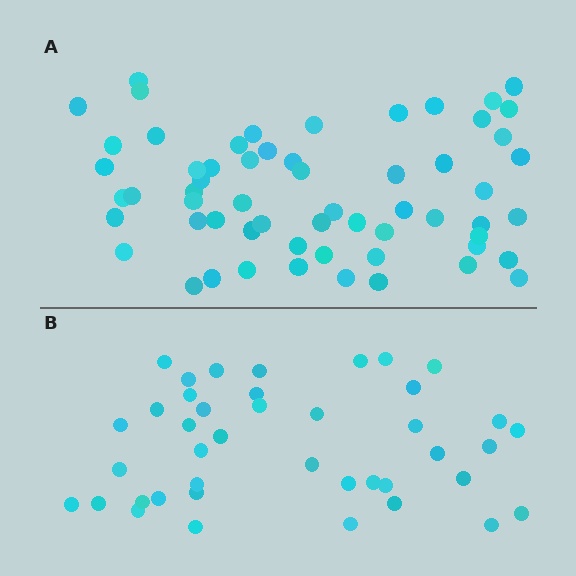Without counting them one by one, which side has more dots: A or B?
Region A (the top region) has more dots.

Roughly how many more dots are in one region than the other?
Region A has approximately 20 more dots than region B.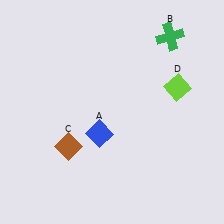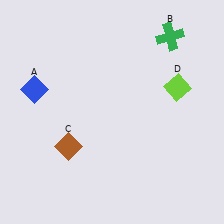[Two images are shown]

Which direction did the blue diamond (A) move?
The blue diamond (A) moved left.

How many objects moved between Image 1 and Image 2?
1 object moved between the two images.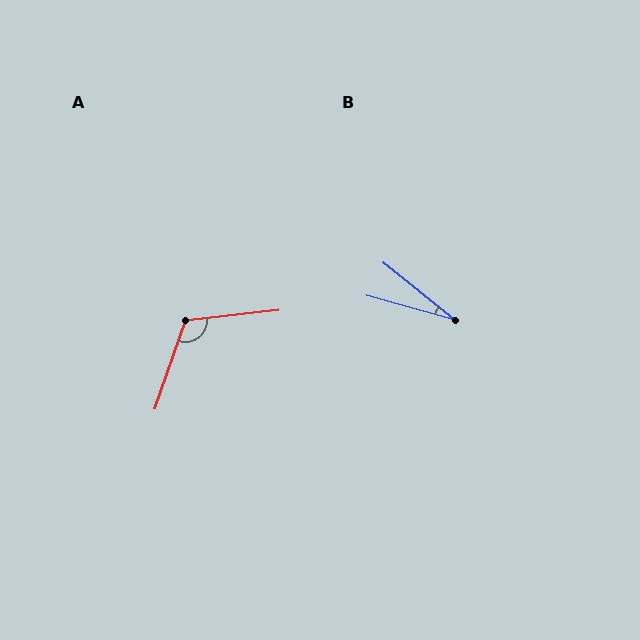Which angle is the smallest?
B, at approximately 24 degrees.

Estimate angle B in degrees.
Approximately 24 degrees.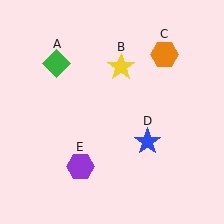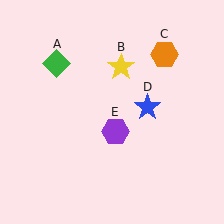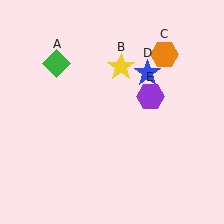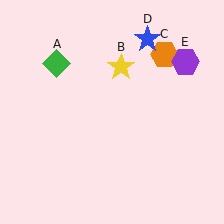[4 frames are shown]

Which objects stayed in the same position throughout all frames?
Green diamond (object A) and yellow star (object B) and orange hexagon (object C) remained stationary.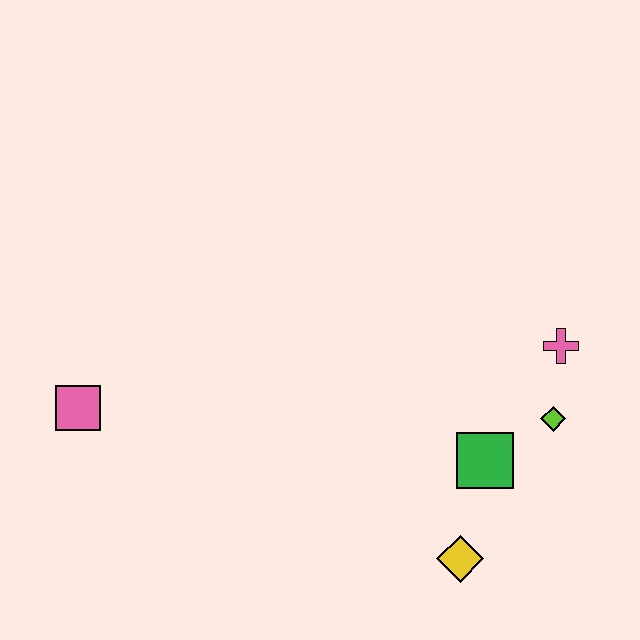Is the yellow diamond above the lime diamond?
No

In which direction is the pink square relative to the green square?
The pink square is to the left of the green square.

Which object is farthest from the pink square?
The pink cross is farthest from the pink square.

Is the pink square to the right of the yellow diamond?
No